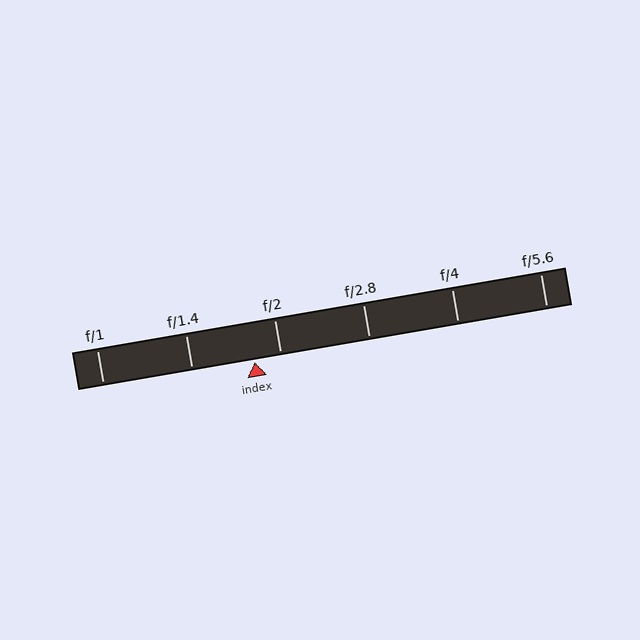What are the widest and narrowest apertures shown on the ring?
The widest aperture shown is f/1 and the narrowest is f/5.6.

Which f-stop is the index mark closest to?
The index mark is closest to f/2.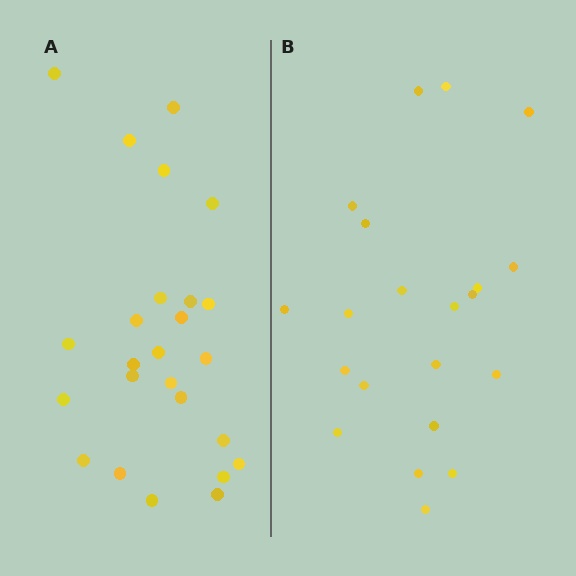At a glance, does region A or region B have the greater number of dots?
Region A (the left region) has more dots.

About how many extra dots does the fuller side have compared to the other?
Region A has about 4 more dots than region B.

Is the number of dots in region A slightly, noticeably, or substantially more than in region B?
Region A has only slightly more — the two regions are fairly close. The ratio is roughly 1.2 to 1.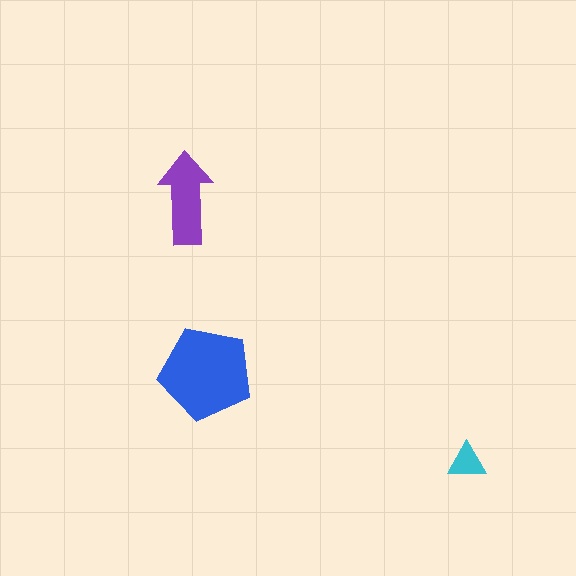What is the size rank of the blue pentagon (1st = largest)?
1st.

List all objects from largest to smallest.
The blue pentagon, the purple arrow, the cyan triangle.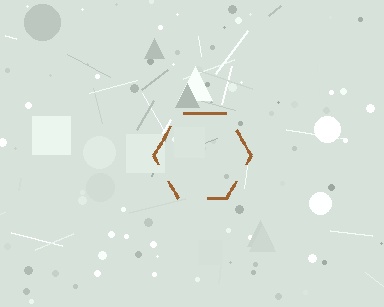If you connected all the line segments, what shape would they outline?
They would outline a hexagon.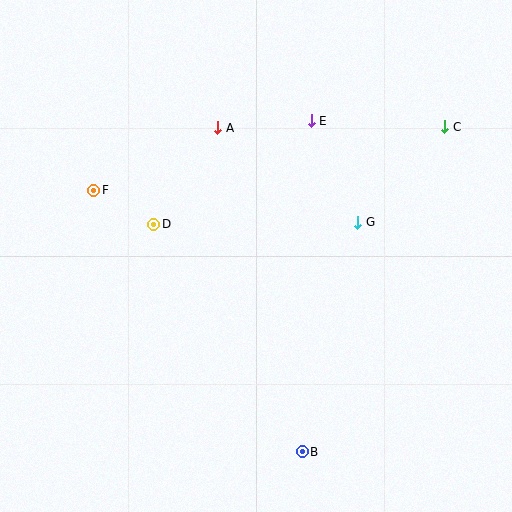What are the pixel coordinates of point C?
Point C is at (445, 127).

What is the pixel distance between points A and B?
The distance between A and B is 335 pixels.